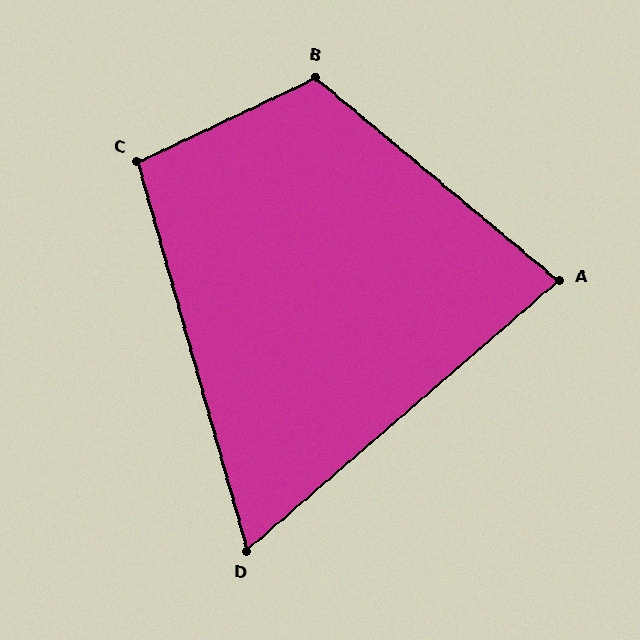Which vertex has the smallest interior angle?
D, at approximately 65 degrees.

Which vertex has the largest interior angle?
B, at approximately 115 degrees.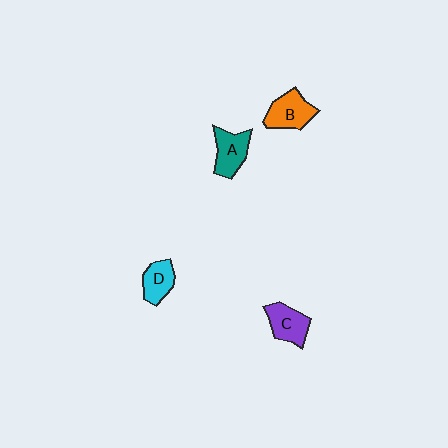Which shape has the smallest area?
Shape D (cyan).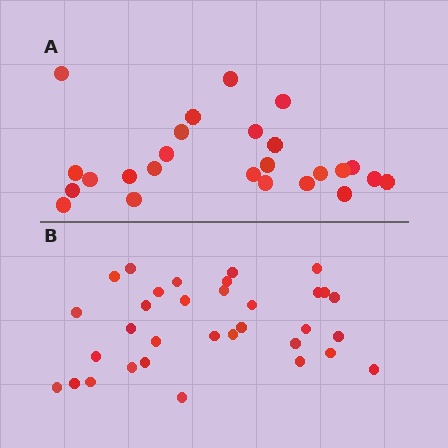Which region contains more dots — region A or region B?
Region B (the bottom region) has more dots.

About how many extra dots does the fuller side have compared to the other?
Region B has roughly 8 or so more dots than region A.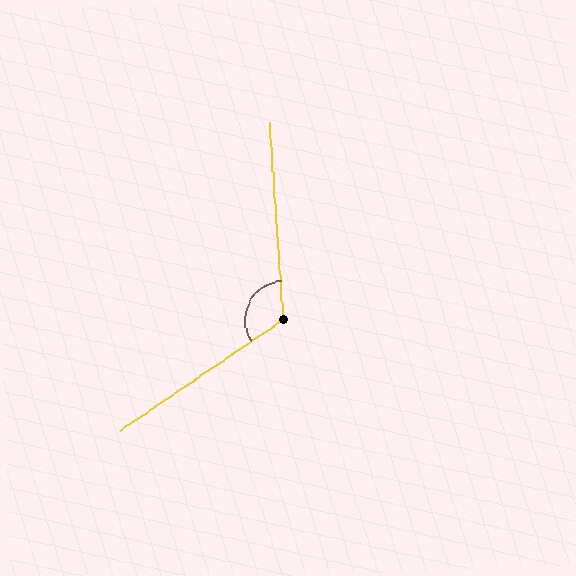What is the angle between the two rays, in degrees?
Approximately 120 degrees.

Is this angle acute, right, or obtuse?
It is obtuse.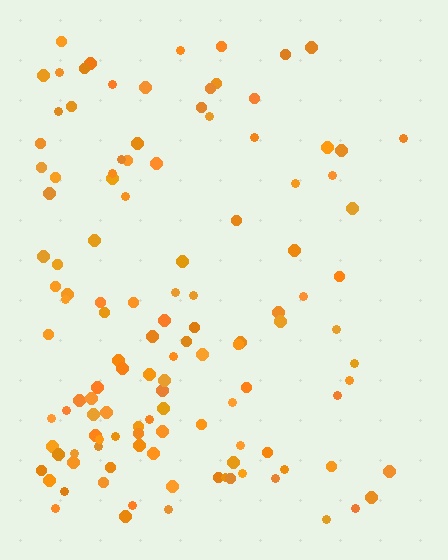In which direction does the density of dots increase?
From right to left, with the left side densest.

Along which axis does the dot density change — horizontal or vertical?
Horizontal.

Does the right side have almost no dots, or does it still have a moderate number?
Still a moderate number, just noticeably fewer than the left.